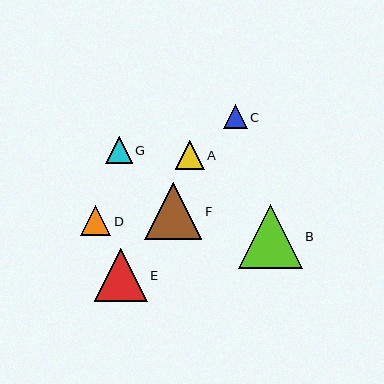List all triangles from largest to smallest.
From largest to smallest: B, F, E, D, A, G, C.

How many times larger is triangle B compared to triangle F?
Triangle B is approximately 1.1 times the size of triangle F.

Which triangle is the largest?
Triangle B is the largest with a size of approximately 64 pixels.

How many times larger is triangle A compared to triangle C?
Triangle A is approximately 1.2 times the size of triangle C.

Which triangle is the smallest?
Triangle C is the smallest with a size of approximately 24 pixels.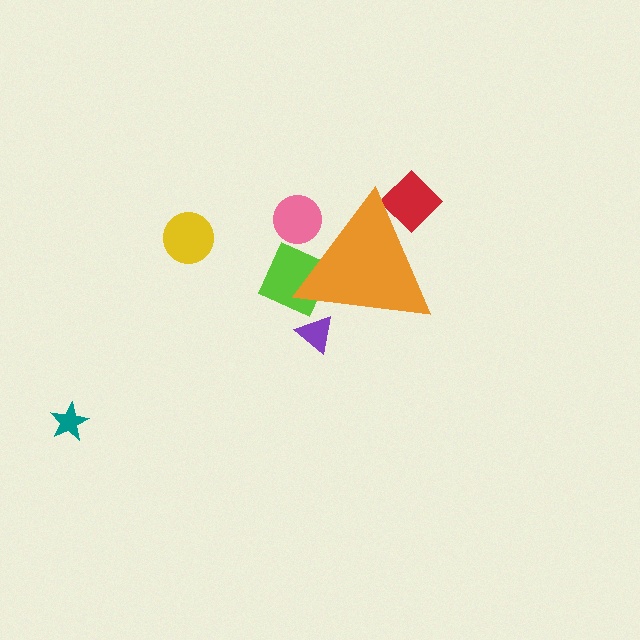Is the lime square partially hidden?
Yes, the lime square is partially hidden behind the orange triangle.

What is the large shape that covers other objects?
An orange triangle.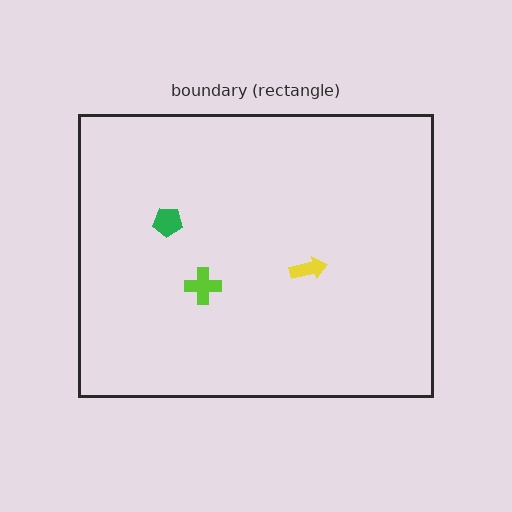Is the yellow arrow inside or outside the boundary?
Inside.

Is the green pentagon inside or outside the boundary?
Inside.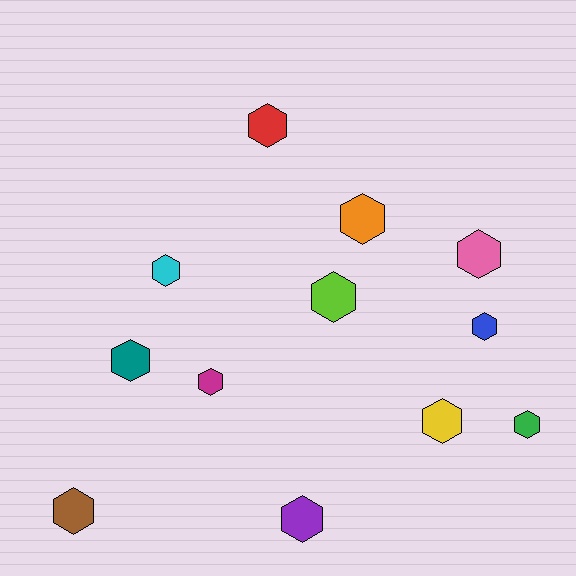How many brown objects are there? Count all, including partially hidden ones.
There is 1 brown object.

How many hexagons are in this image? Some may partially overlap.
There are 12 hexagons.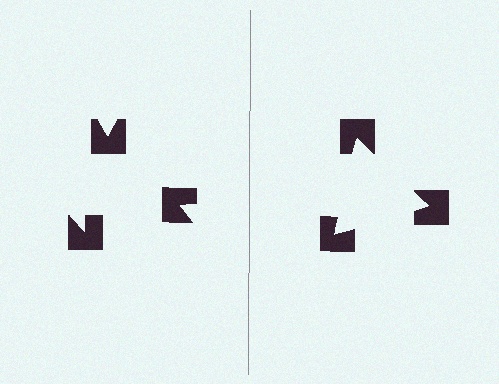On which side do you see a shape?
An illusory triangle appears on the right side. On the left side the wedge cuts are rotated, so no coherent shape forms.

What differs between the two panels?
The notched squares are positioned identically on both sides; only the wedge orientations differ. On the right they align to a triangle; on the left they are misaligned.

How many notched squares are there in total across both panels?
6 — 3 on each side.